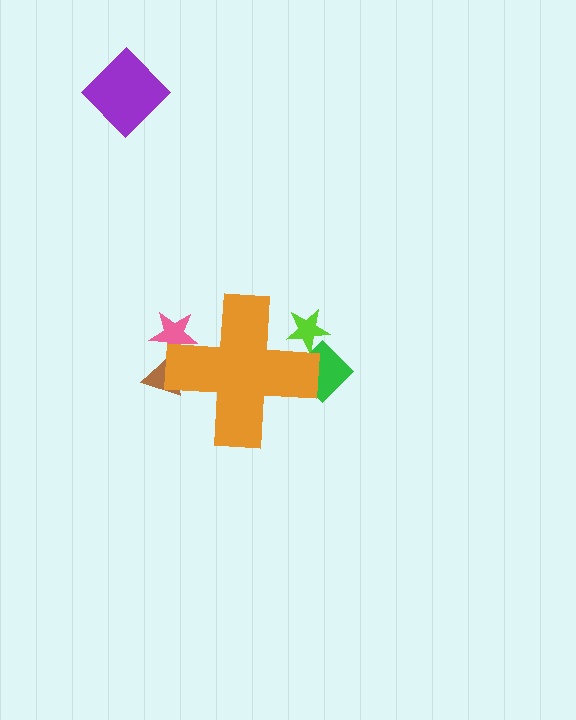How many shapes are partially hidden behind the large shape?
4 shapes are partially hidden.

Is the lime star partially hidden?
Yes, the lime star is partially hidden behind the orange cross.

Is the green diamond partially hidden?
Yes, the green diamond is partially hidden behind the orange cross.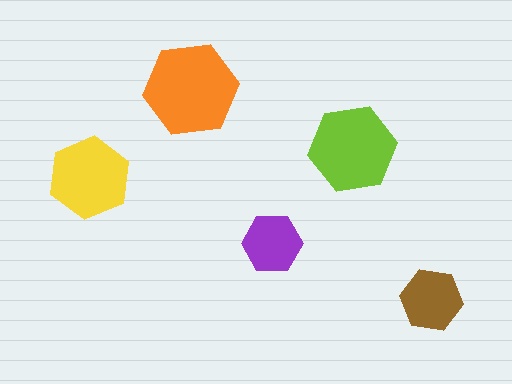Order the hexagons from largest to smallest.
the orange one, the lime one, the yellow one, the brown one, the purple one.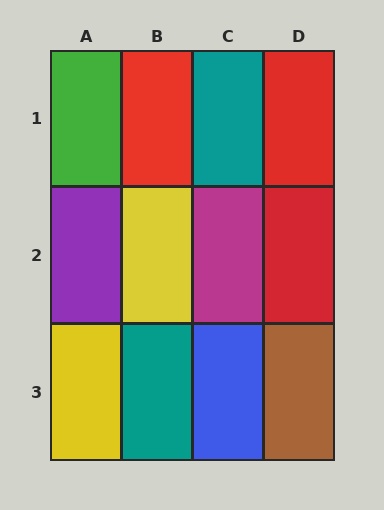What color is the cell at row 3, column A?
Yellow.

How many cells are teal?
2 cells are teal.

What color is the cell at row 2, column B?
Yellow.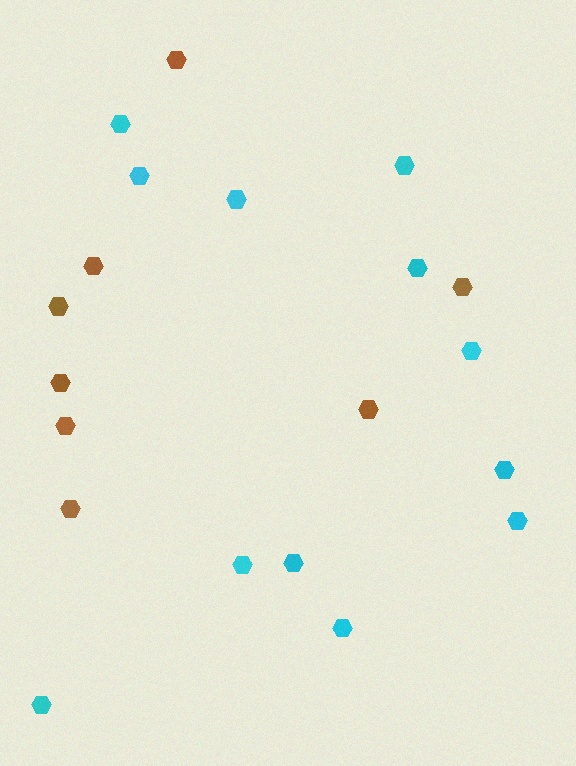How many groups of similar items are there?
There are 2 groups: one group of cyan hexagons (12) and one group of brown hexagons (8).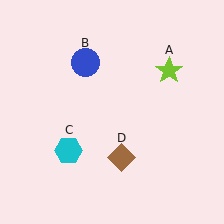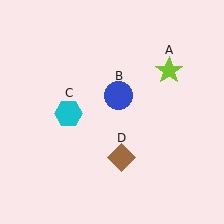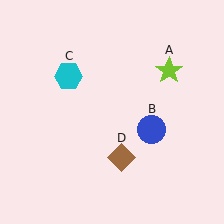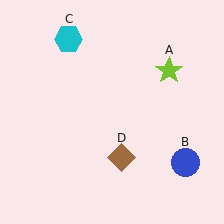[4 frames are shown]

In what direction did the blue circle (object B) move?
The blue circle (object B) moved down and to the right.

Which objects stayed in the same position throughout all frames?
Lime star (object A) and brown diamond (object D) remained stationary.